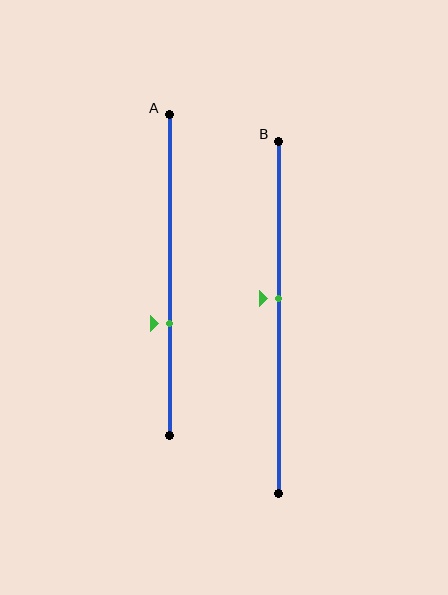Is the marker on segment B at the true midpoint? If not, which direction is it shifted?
No, the marker on segment B is shifted upward by about 5% of the segment length.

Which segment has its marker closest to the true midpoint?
Segment B has its marker closest to the true midpoint.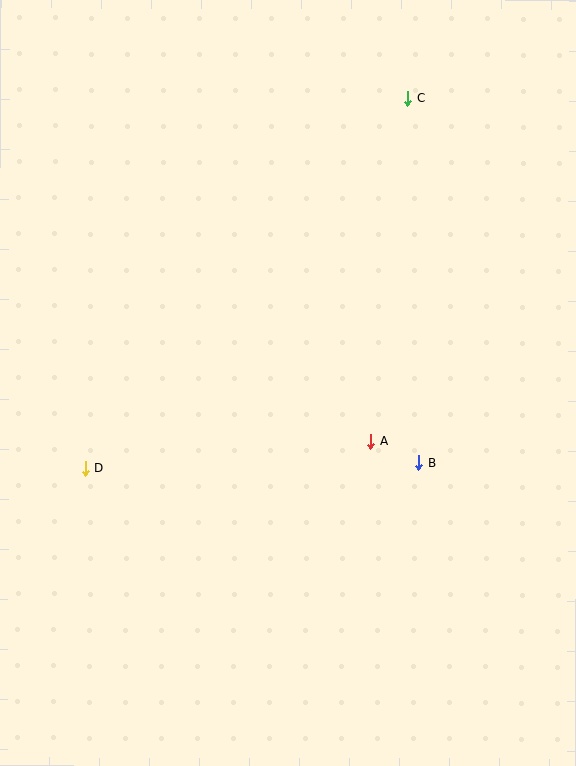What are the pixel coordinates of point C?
Point C is at (408, 98).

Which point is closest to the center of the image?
Point A at (371, 441) is closest to the center.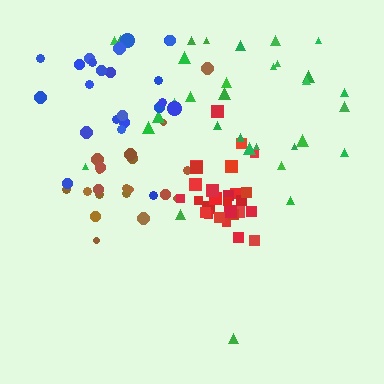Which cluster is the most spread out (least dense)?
Green.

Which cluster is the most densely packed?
Red.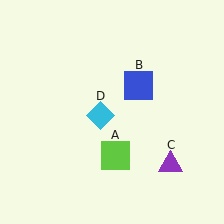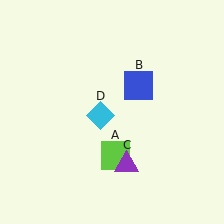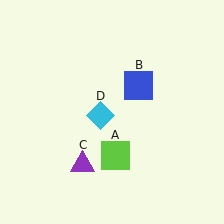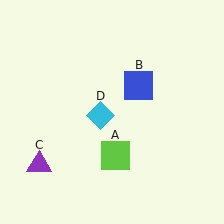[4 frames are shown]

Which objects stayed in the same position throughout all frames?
Lime square (object A) and blue square (object B) and cyan diamond (object D) remained stationary.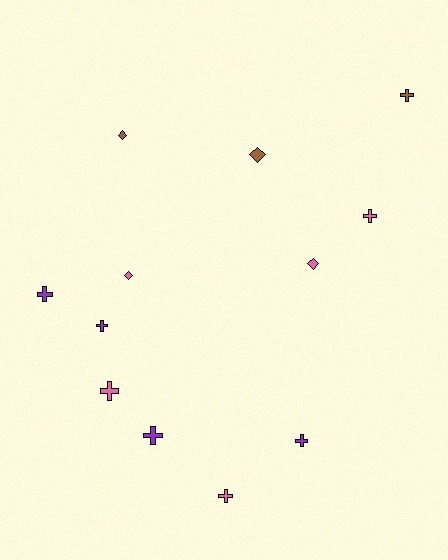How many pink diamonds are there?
There are 2 pink diamonds.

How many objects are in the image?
There are 12 objects.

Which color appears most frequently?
Pink, with 5 objects.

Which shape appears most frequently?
Cross, with 8 objects.